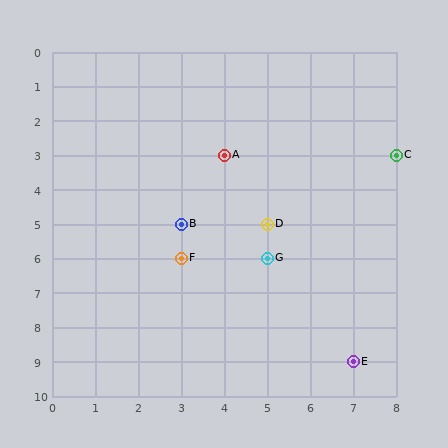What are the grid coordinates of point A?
Point A is at grid coordinates (4, 3).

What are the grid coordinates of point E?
Point E is at grid coordinates (7, 9).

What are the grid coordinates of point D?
Point D is at grid coordinates (5, 5).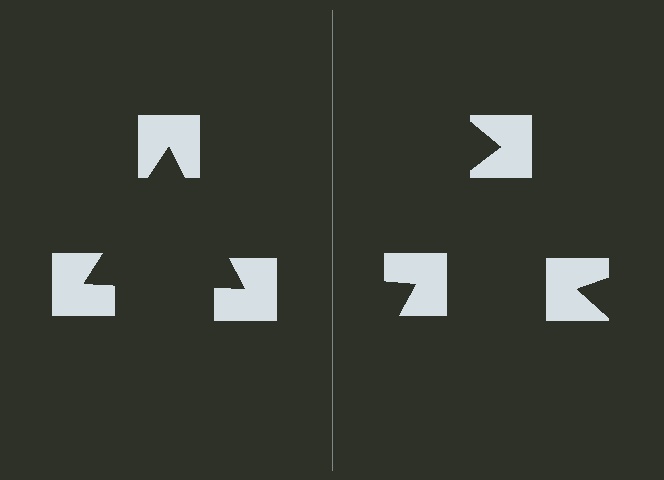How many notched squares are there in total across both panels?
6 — 3 on each side.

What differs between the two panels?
The notched squares are positioned identically on both sides; only the wedge orientations differ. On the left they align to a triangle; on the right they are misaligned.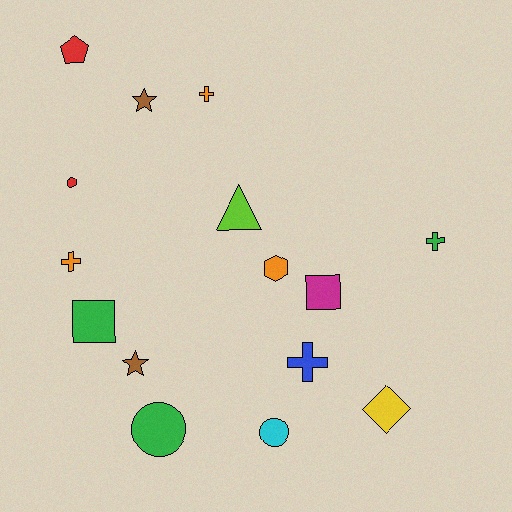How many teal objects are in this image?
There are no teal objects.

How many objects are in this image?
There are 15 objects.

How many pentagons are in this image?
There is 1 pentagon.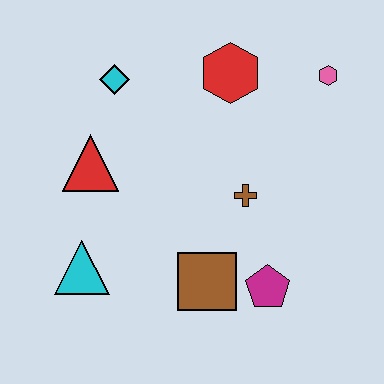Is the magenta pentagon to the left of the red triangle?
No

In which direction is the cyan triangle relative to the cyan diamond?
The cyan triangle is below the cyan diamond.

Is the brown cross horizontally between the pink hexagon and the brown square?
Yes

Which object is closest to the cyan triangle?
The red triangle is closest to the cyan triangle.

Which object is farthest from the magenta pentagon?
The cyan diamond is farthest from the magenta pentagon.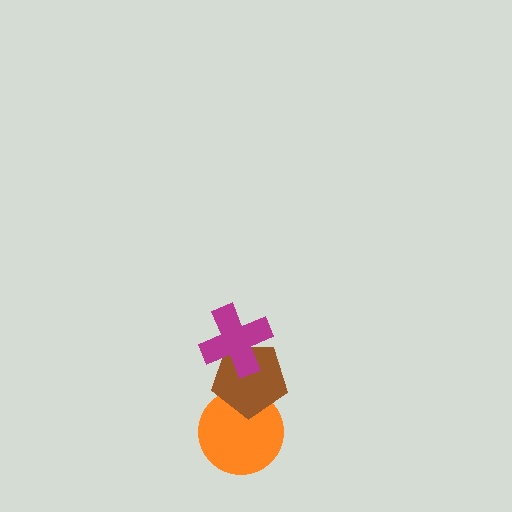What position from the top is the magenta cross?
The magenta cross is 1st from the top.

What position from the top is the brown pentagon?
The brown pentagon is 2nd from the top.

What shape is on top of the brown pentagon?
The magenta cross is on top of the brown pentagon.